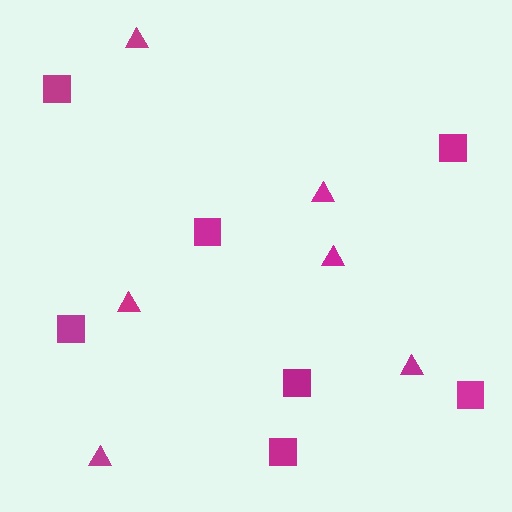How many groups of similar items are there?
There are 2 groups: one group of triangles (6) and one group of squares (7).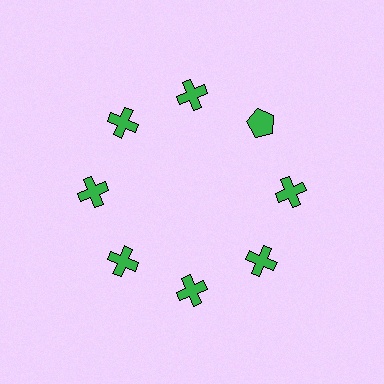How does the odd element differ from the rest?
It has a different shape: pentagon instead of cross.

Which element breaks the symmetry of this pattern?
The green pentagon at roughly the 2 o'clock position breaks the symmetry. All other shapes are green crosses.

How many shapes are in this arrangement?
There are 8 shapes arranged in a ring pattern.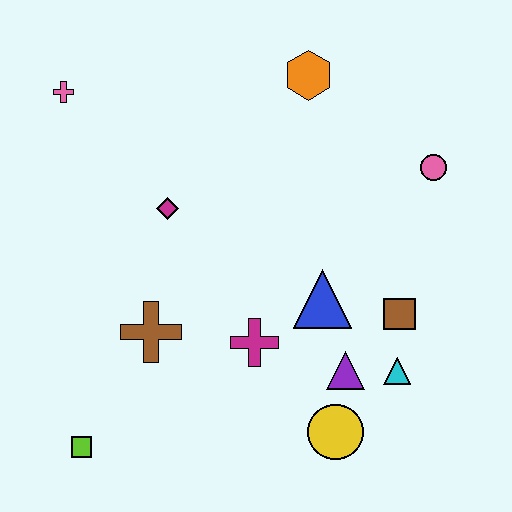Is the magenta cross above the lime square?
Yes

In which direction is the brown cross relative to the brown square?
The brown cross is to the left of the brown square.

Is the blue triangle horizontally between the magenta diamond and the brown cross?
No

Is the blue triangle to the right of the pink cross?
Yes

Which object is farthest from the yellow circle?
The pink cross is farthest from the yellow circle.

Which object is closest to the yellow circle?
The purple triangle is closest to the yellow circle.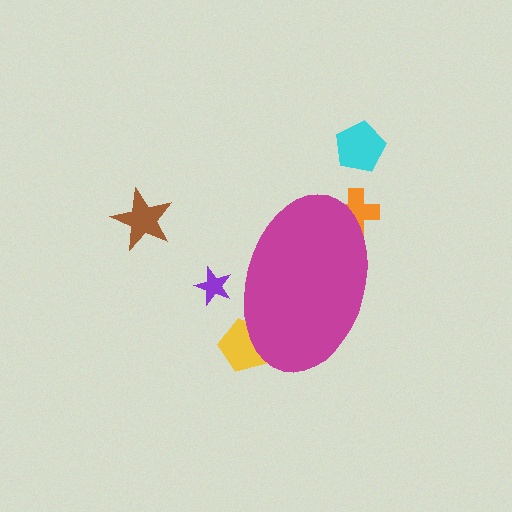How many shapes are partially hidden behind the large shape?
3 shapes are partially hidden.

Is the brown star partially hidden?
No, the brown star is fully visible.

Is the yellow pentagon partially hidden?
Yes, the yellow pentagon is partially hidden behind the magenta ellipse.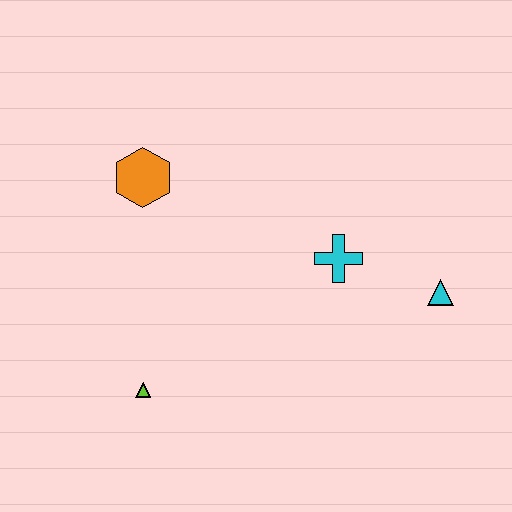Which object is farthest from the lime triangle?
The cyan triangle is farthest from the lime triangle.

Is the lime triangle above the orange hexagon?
No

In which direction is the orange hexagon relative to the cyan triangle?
The orange hexagon is to the left of the cyan triangle.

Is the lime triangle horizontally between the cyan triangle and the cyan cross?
No